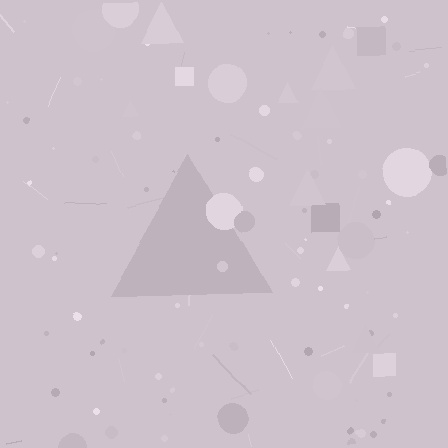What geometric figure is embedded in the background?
A triangle is embedded in the background.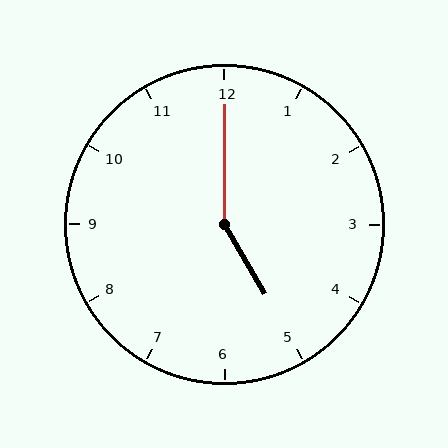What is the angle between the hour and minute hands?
Approximately 150 degrees.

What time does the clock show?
5:00.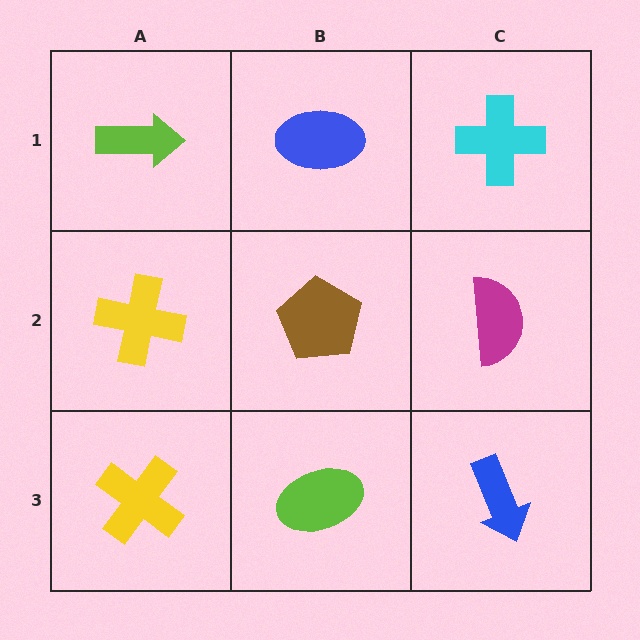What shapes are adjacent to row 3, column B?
A brown pentagon (row 2, column B), a yellow cross (row 3, column A), a blue arrow (row 3, column C).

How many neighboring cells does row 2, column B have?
4.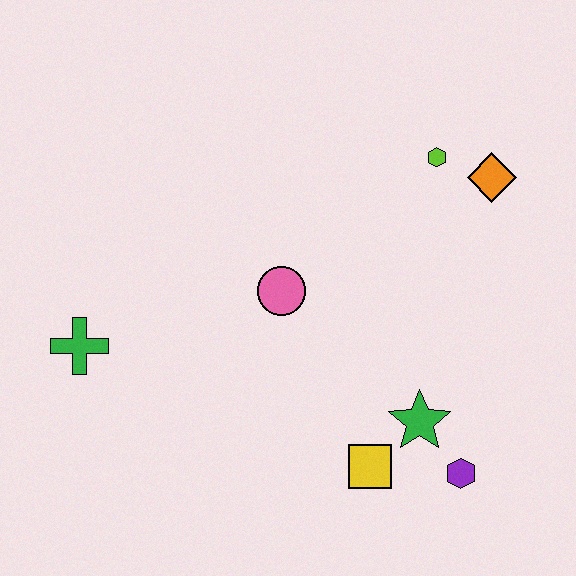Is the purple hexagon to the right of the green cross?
Yes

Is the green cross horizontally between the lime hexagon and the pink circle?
No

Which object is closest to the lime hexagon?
The orange diamond is closest to the lime hexagon.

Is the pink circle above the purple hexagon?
Yes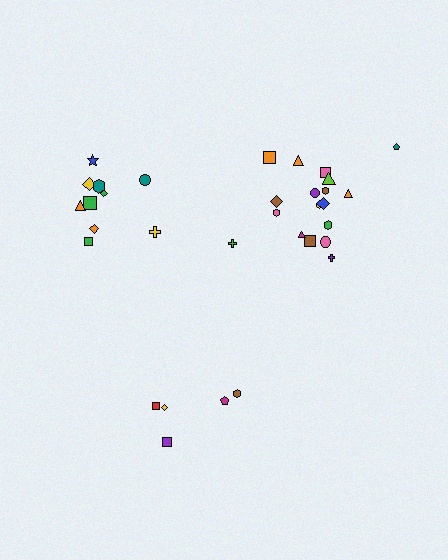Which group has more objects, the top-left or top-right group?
The top-right group.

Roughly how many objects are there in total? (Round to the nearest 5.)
Roughly 35 objects in total.